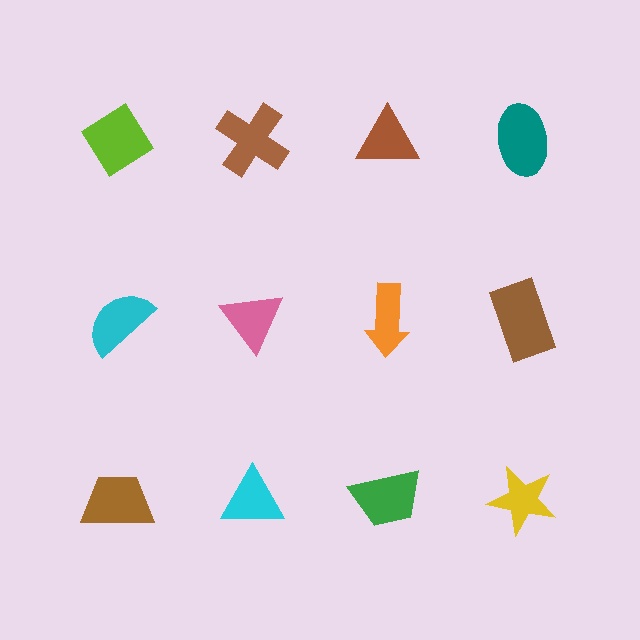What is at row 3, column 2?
A cyan triangle.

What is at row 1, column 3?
A brown triangle.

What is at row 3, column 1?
A brown trapezoid.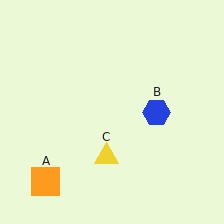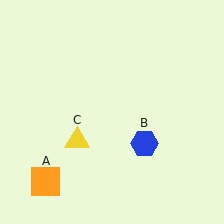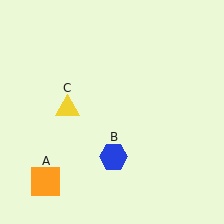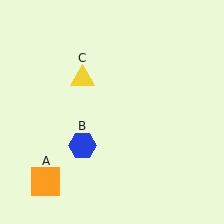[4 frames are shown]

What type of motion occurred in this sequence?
The blue hexagon (object B), yellow triangle (object C) rotated clockwise around the center of the scene.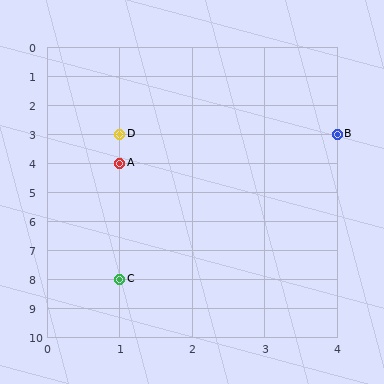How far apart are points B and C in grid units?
Points B and C are 3 columns and 5 rows apart (about 5.8 grid units diagonally).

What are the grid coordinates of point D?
Point D is at grid coordinates (1, 3).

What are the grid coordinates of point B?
Point B is at grid coordinates (4, 3).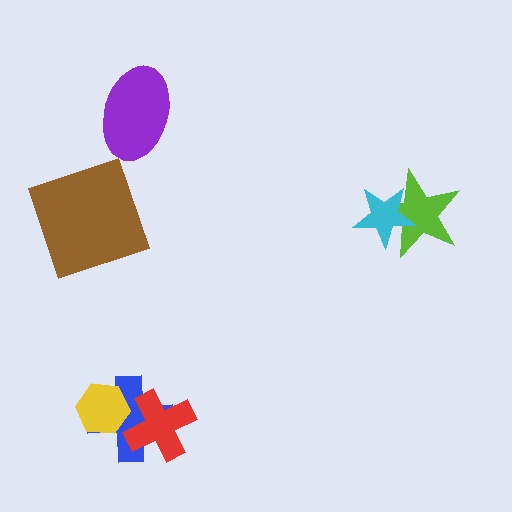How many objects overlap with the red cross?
1 object overlaps with the red cross.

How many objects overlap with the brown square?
0 objects overlap with the brown square.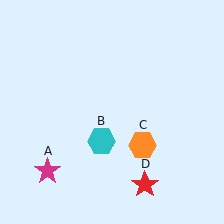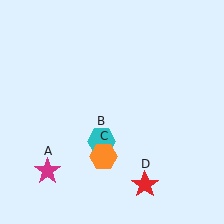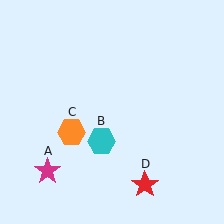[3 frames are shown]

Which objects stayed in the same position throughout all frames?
Magenta star (object A) and cyan hexagon (object B) and red star (object D) remained stationary.